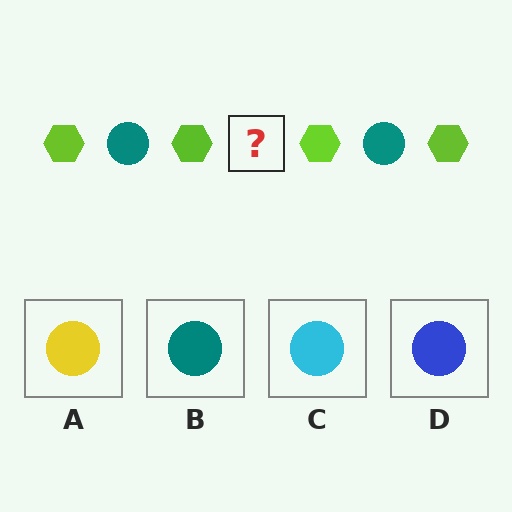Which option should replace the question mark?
Option B.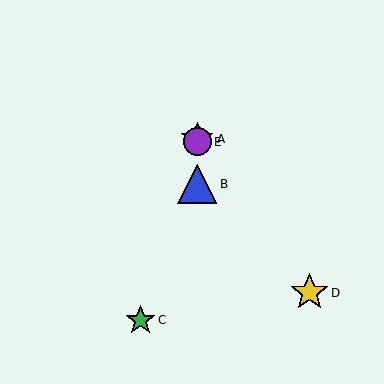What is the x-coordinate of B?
Object B is at x≈197.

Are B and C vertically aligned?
No, B is at x≈197 and C is at x≈140.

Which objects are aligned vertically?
Objects A, B, E are aligned vertically.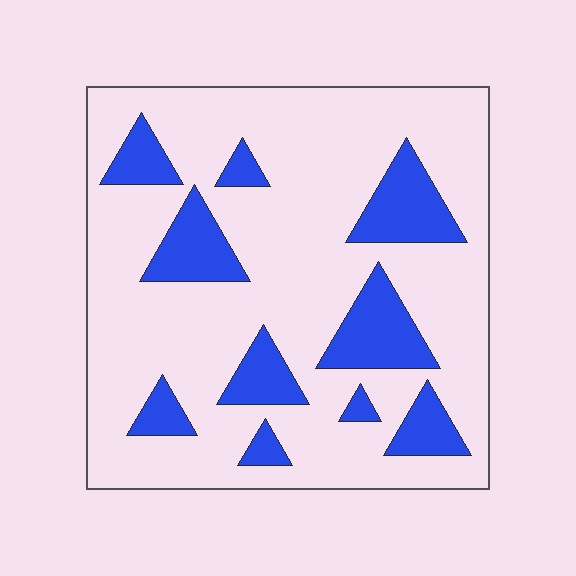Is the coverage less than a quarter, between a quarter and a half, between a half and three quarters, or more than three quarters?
Less than a quarter.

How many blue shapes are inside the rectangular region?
10.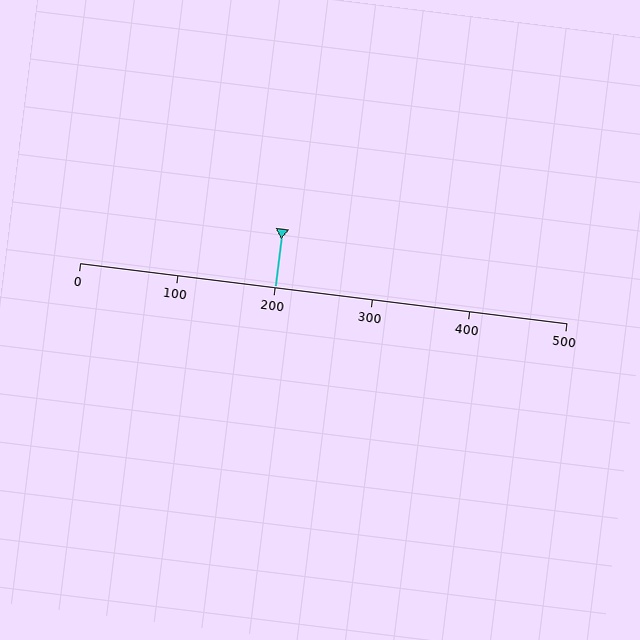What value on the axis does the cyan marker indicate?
The marker indicates approximately 200.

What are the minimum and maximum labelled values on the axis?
The axis runs from 0 to 500.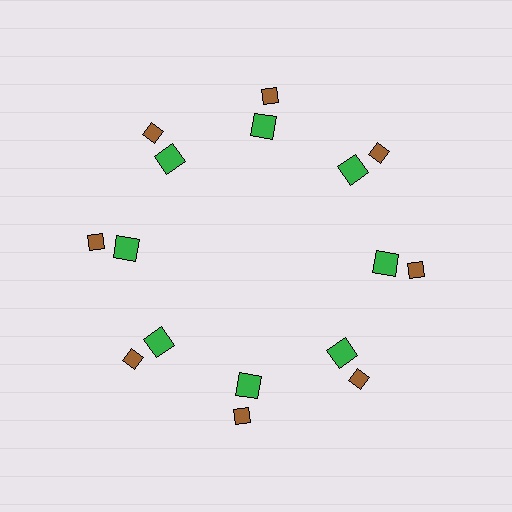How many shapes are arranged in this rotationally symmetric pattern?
There are 16 shapes, arranged in 8 groups of 2.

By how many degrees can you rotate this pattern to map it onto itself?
The pattern maps onto itself every 45 degrees of rotation.